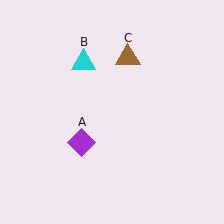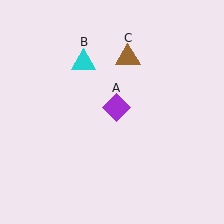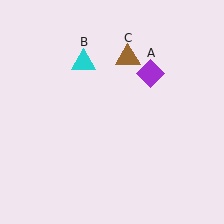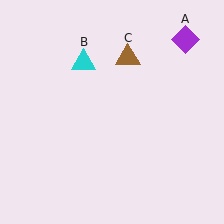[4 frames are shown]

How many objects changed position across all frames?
1 object changed position: purple diamond (object A).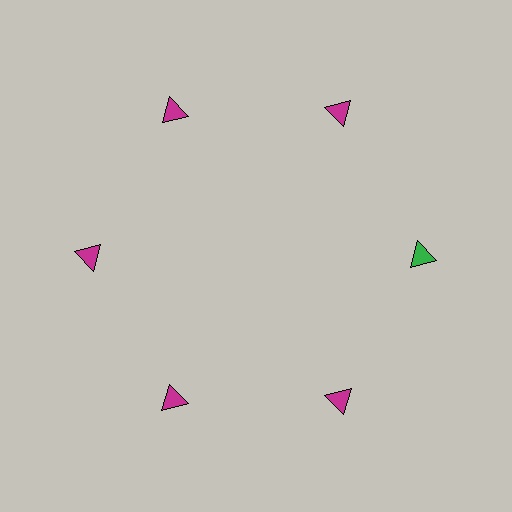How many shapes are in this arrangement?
There are 6 shapes arranged in a ring pattern.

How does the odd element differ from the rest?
It has a different color: green instead of magenta.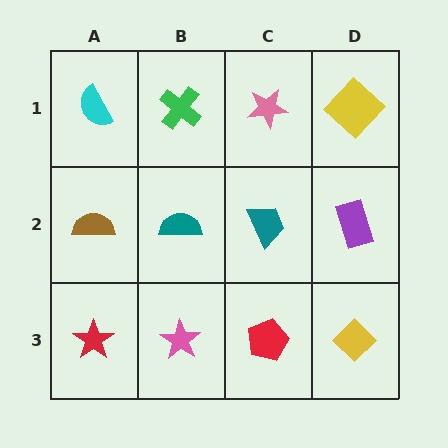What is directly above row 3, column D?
A purple rectangle.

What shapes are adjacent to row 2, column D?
A yellow diamond (row 1, column D), a yellow diamond (row 3, column D), a teal trapezoid (row 2, column C).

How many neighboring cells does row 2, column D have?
3.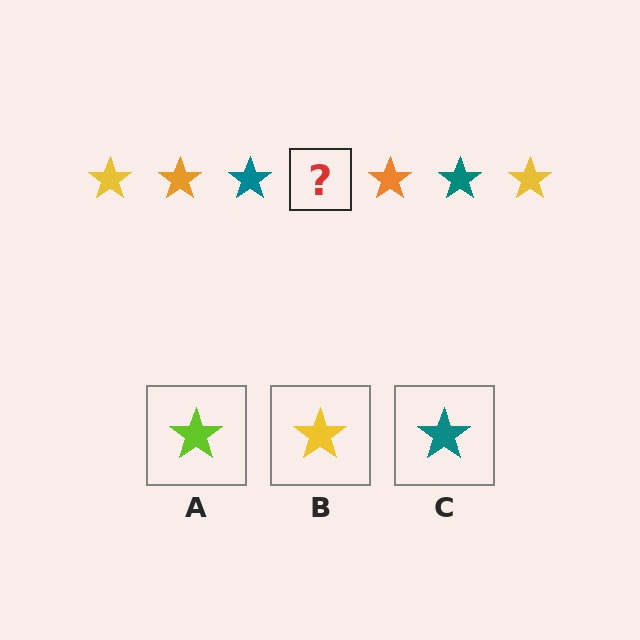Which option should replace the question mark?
Option B.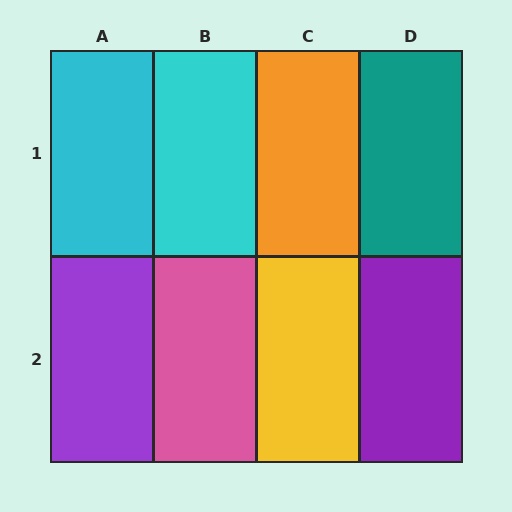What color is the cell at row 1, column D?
Teal.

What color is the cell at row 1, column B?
Cyan.